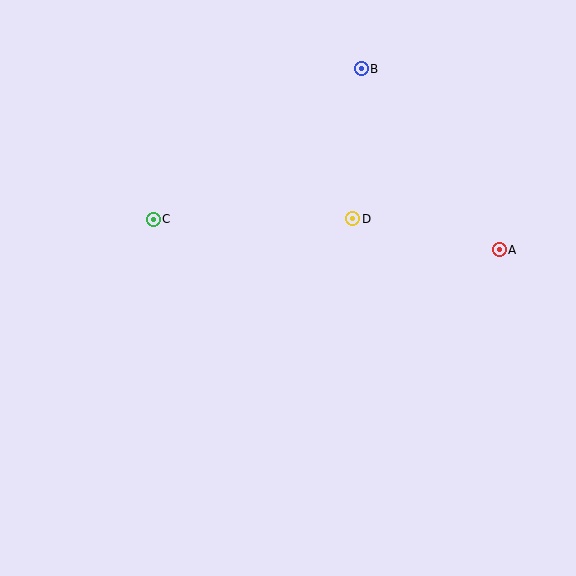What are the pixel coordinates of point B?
Point B is at (361, 69).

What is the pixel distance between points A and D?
The distance between A and D is 150 pixels.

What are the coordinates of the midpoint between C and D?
The midpoint between C and D is at (253, 219).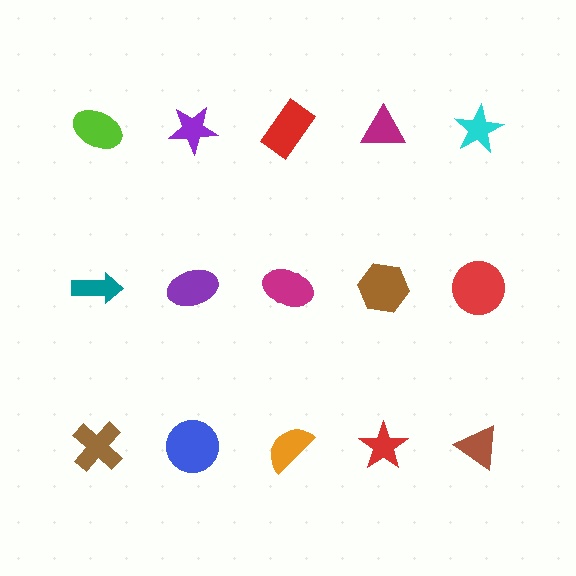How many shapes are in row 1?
5 shapes.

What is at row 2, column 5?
A red circle.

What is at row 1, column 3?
A red rectangle.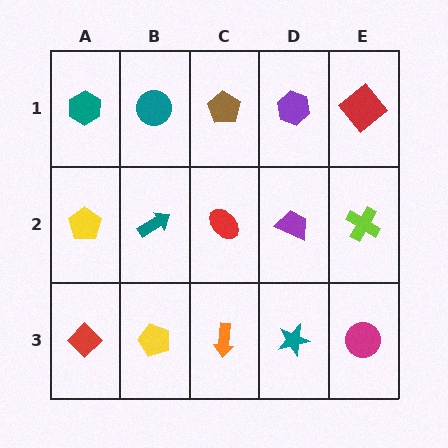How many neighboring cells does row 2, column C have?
4.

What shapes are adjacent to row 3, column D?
A purple trapezoid (row 2, column D), an orange arrow (row 3, column C), a magenta circle (row 3, column E).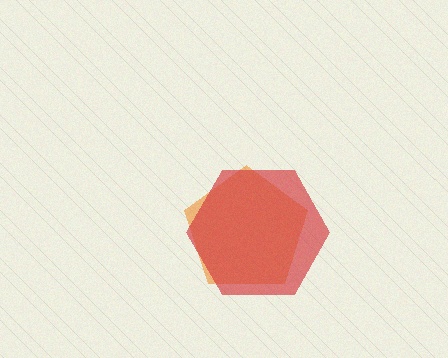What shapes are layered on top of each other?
The layered shapes are: an orange pentagon, a red hexagon.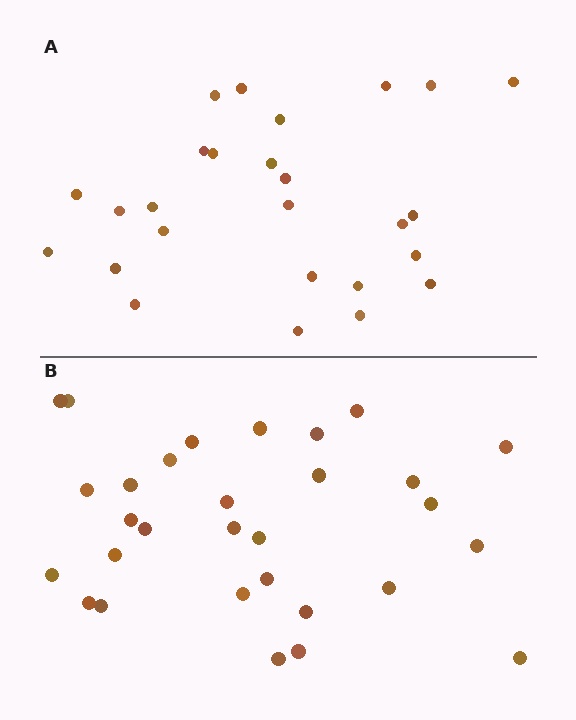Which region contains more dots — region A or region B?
Region B (the bottom region) has more dots.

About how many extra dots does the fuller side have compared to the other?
Region B has about 4 more dots than region A.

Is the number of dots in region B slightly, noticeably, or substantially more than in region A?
Region B has only slightly more — the two regions are fairly close. The ratio is roughly 1.2 to 1.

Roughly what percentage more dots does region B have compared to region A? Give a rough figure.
About 15% more.